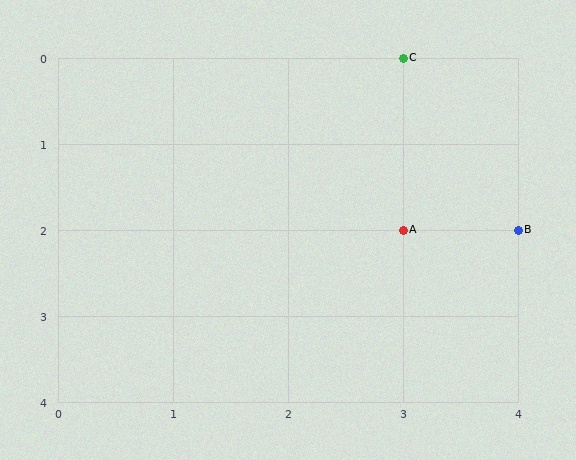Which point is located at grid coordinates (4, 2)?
Point B is at (4, 2).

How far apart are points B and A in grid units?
Points B and A are 1 column apart.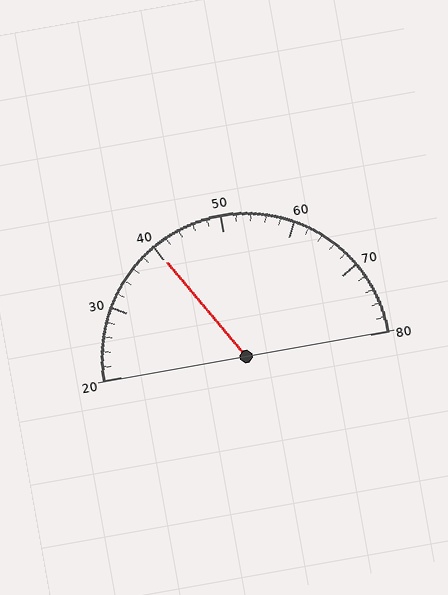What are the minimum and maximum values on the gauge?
The gauge ranges from 20 to 80.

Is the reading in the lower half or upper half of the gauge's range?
The reading is in the lower half of the range (20 to 80).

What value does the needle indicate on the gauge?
The needle indicates approximately 40.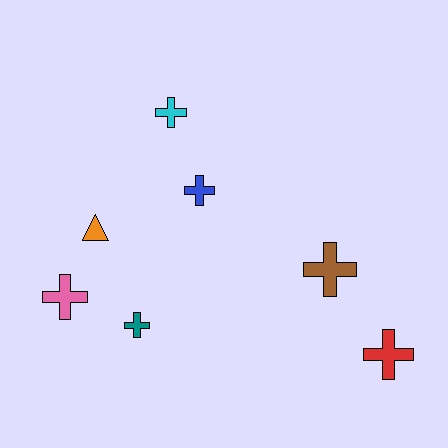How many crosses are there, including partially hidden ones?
There are 6 crosses.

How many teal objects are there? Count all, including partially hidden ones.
There is 1 teal object.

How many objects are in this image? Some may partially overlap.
There are 7 objects.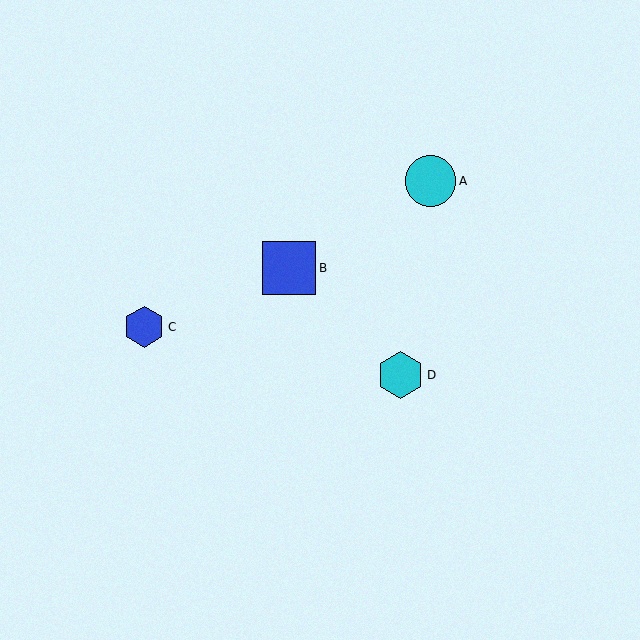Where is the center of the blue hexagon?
The center of the blue hexagon is at (144, 327).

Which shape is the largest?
The blue square (labeled B) is the largest.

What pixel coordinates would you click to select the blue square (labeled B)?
Click at (289, 268) to select the blue square B.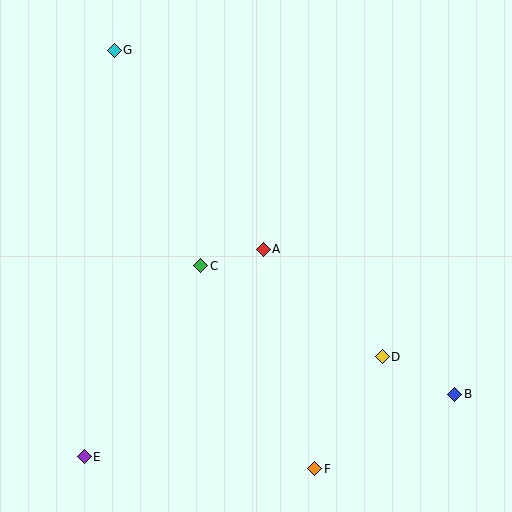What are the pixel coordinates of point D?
Point D is at (382, 357).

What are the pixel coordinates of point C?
Point C is at (201, 266).